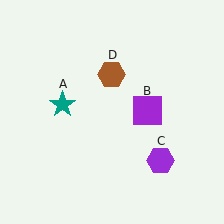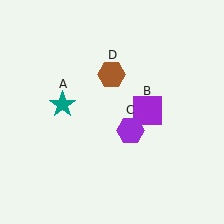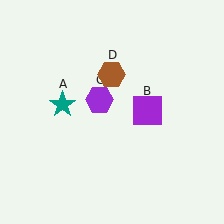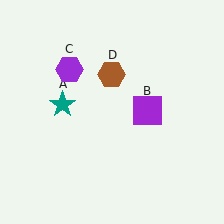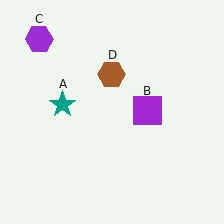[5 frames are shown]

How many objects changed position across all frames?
1 object changed position: purple hexagon (object C).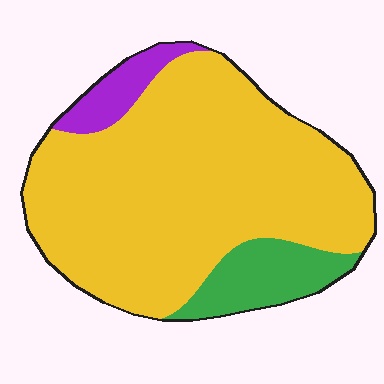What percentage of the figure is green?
Green covers roughly 10% of the figure.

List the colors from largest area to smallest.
From largest to smallest: yellow, green, purple.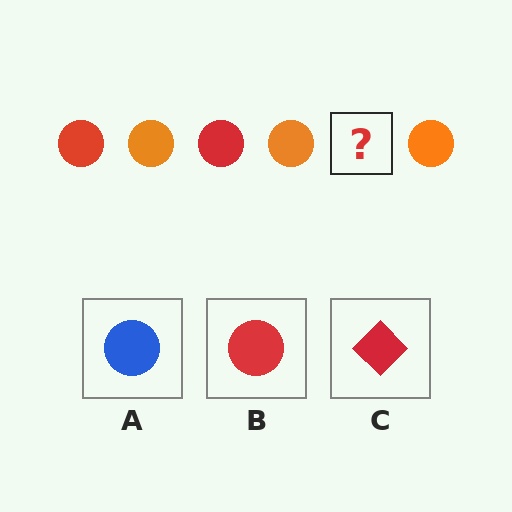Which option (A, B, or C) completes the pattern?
B.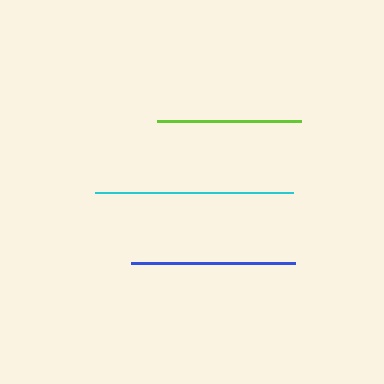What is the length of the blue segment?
The blue segment is approximately 164 pixels long.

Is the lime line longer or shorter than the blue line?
The blue line is longer than the lime line.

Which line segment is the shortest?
The lime line is the shortest at approximately 144 pixels.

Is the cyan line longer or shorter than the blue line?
The cyan line is longer than the blue line.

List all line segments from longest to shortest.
From longest to shortest: cyan, blue, lime.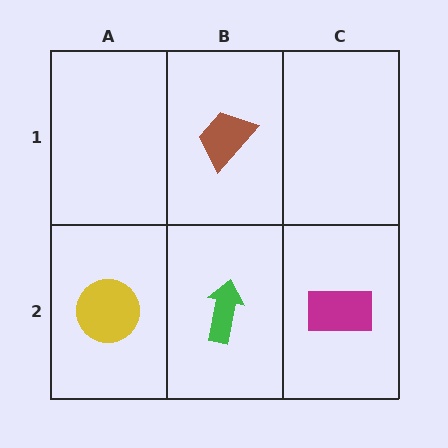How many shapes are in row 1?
1 shape.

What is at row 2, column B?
A green arrow.